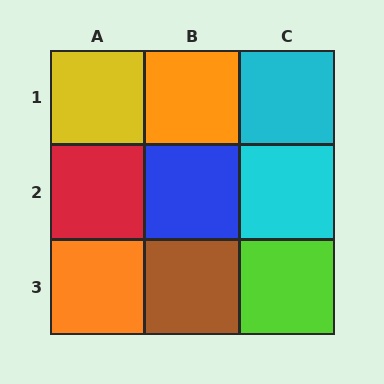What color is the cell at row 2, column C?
Cyan.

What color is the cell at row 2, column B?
Blue.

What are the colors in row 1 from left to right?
Yellow, orange, cyan.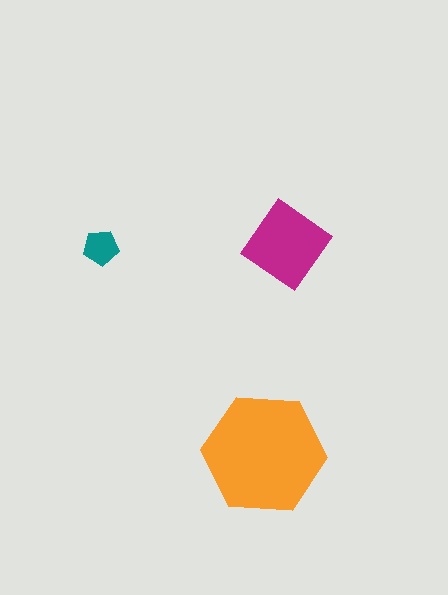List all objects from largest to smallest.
The orange hexagon, the magenta diamond, the teal pentagon.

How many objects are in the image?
There are 3 objects in the image.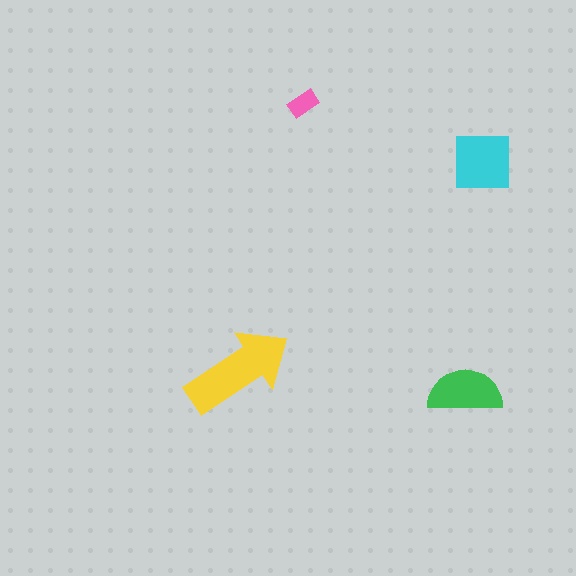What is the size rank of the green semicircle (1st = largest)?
3rd.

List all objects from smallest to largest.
The pink rectangle, the green semicircle, the cyan square, the yellow arrow.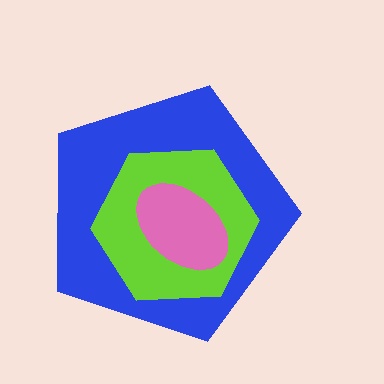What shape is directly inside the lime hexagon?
The pink ellipse.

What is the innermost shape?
The pink ellipse.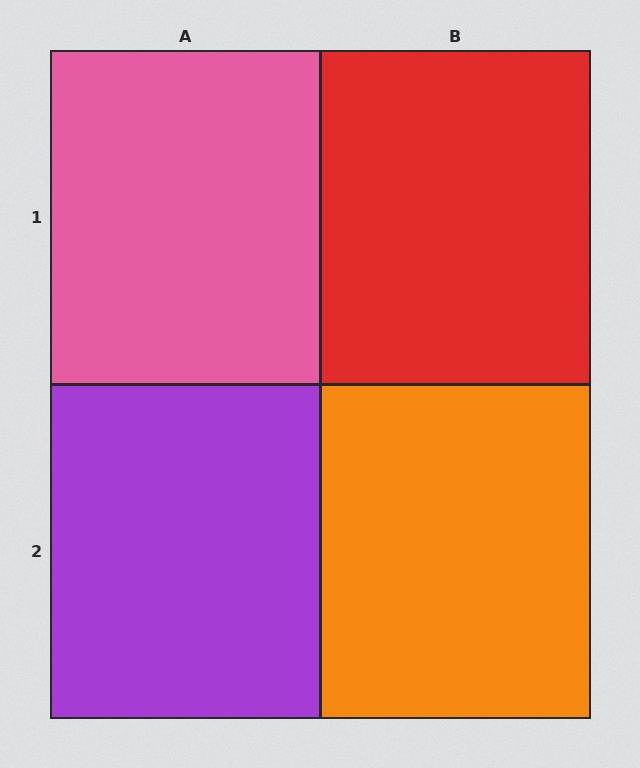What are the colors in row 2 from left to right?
Purple, orange.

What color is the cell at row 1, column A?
Pink.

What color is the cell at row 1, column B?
Red.